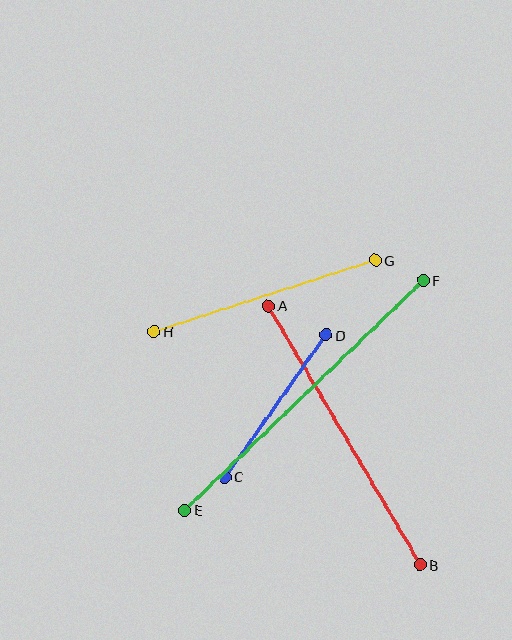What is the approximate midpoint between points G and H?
The midpoint is at approximately (264, 296) pixels.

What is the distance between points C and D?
The distance is approximately 174 pixels.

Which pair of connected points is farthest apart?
Points E and F are farthest apart.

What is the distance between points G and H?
The distance is approximately 232 pixels.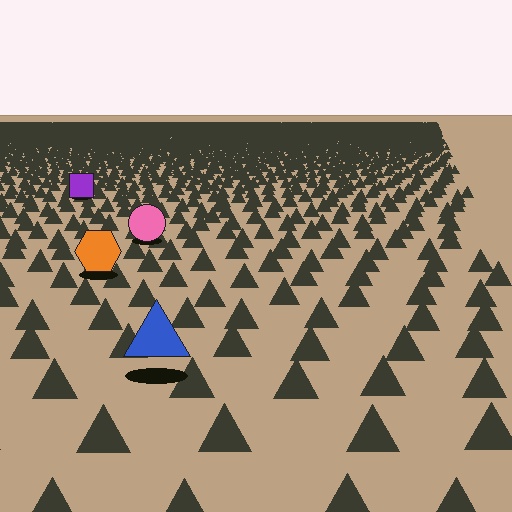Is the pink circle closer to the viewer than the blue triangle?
No. The blue triangle is closer — you can tell from the texture gradient: the ground texture is coarser near it.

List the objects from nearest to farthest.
From nearest to farthest: the blue triangle, the orange hexagon, the pink circle, the purple square.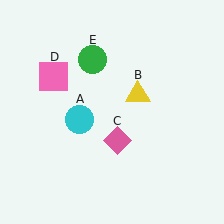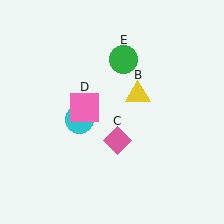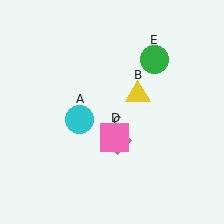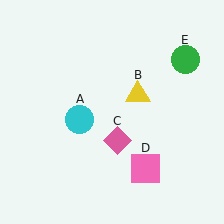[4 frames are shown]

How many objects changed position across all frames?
2 objects changed position: pink square (object D), green circle (object E).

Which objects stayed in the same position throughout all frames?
Cyan circle (object A) and yellow triangle (object B) and pink diamond (object C) remained stationary.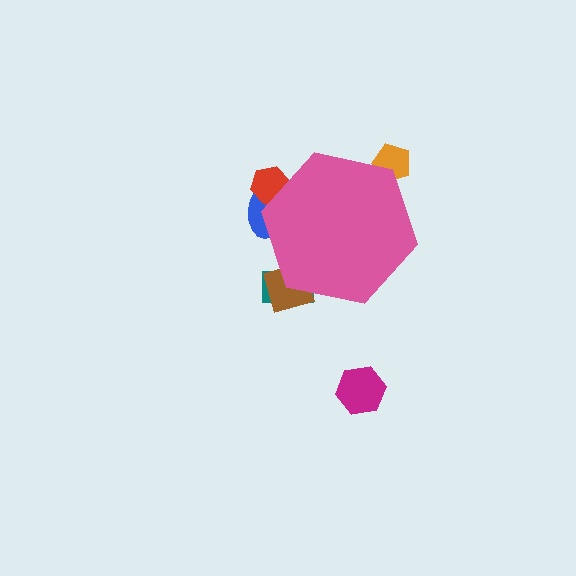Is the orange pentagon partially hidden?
Yes, the orange pentagon is partially hidden behind the pink hexagon.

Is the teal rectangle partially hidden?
Yes, the teal rectangle is partially hidden behind the pink hexagon.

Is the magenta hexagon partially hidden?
No, the magenta hexagon is fully visible.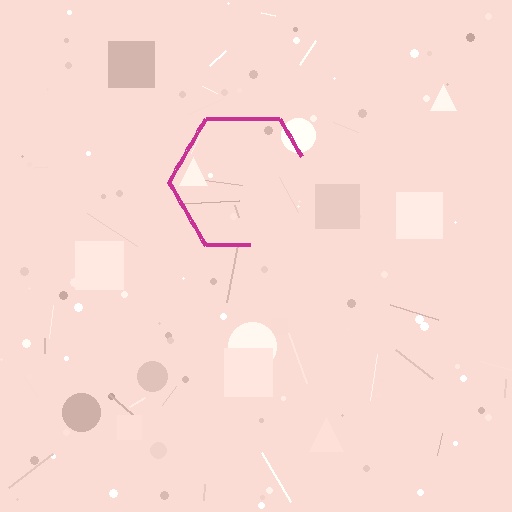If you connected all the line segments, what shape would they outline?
They would outline a hexagon.